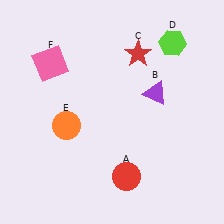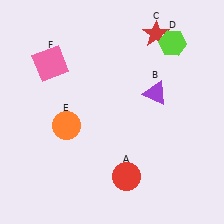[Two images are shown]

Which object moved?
The red star (C) moved up.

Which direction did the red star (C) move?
The red star (C) moved up.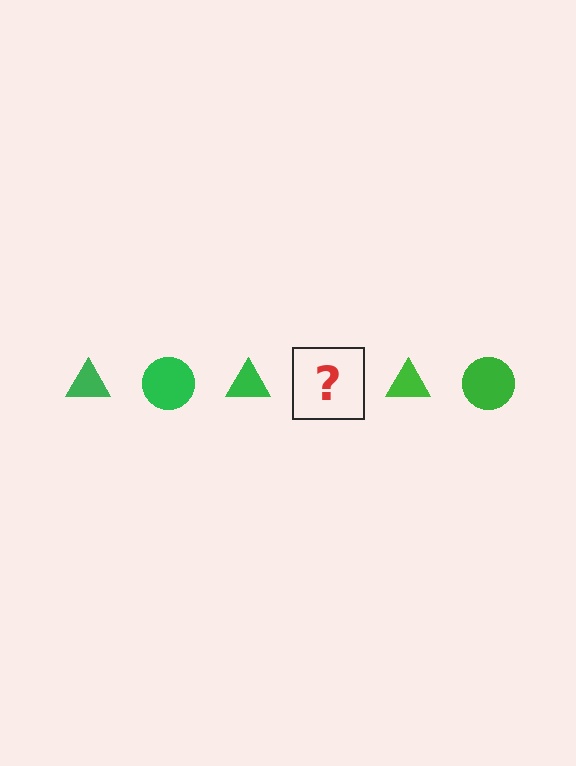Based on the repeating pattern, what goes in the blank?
The blank should be a green circle.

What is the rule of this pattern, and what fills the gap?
The rule is that the pattern cycles through triangle, circle shapes in green. The gap should be filled with a green circle.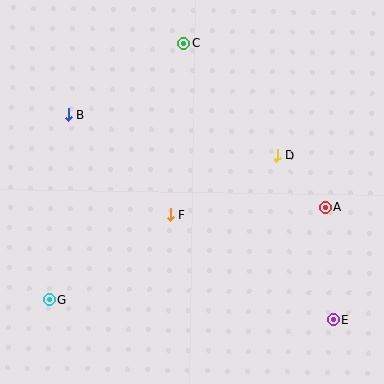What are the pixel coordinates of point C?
Point C is at (184, 43).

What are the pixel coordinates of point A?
Point A is at (325, 207).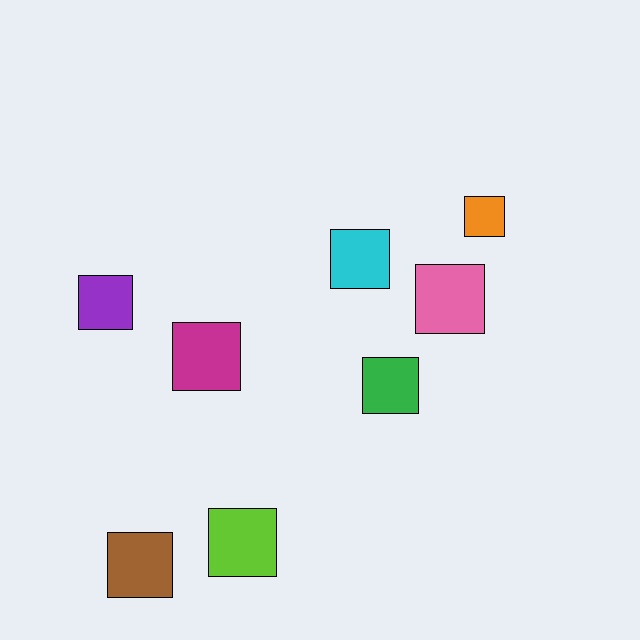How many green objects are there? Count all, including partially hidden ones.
There is 1 green object.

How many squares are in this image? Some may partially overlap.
There are 8 squares.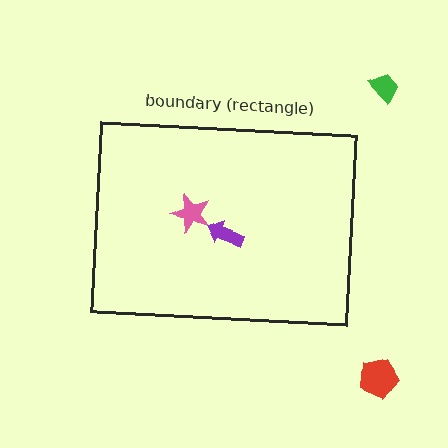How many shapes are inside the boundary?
2 inside, 2 outside.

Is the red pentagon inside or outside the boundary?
Outside.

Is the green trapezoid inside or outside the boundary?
Outside.